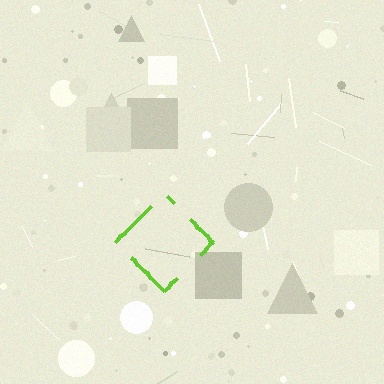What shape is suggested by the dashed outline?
The dashed outline suggests a diamond.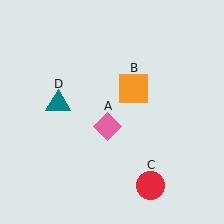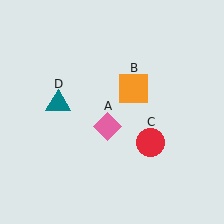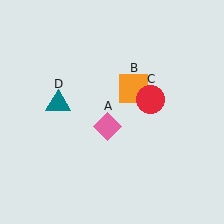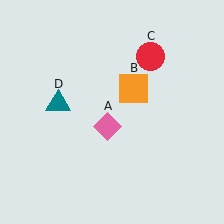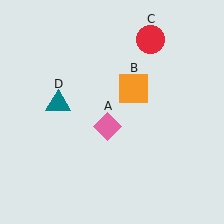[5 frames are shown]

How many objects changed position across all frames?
1 object changed position: red circle (object C).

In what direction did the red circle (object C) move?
The red circle (object C) moved up.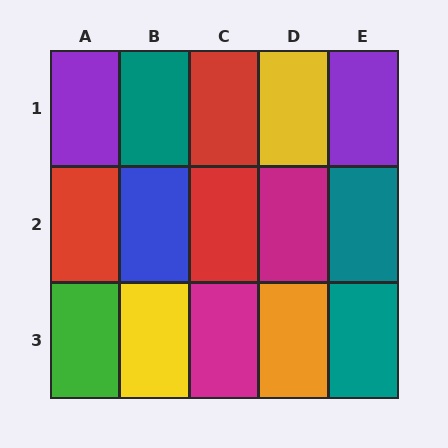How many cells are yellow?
2 cells are yellow.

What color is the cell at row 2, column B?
Blue.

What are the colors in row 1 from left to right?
Purple, teal, red, yellow, purple.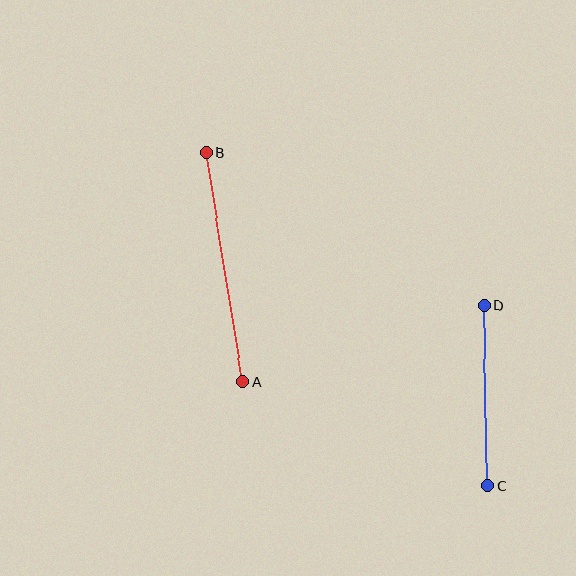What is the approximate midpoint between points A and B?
The midpoint is at approximately (225, 267) pixels.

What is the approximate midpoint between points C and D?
The midpoint is at approximately (486, 396) pixels.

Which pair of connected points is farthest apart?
Points A and B are farthest apart.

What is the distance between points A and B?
The distance is approximately 232 pixels.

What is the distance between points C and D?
The distance is approximately 180 pixels.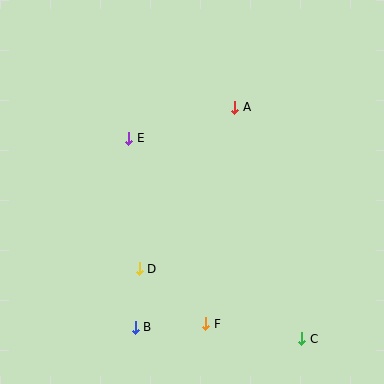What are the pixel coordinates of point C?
Point C is at (302, 339).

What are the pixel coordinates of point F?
Point F is at (206, 324).